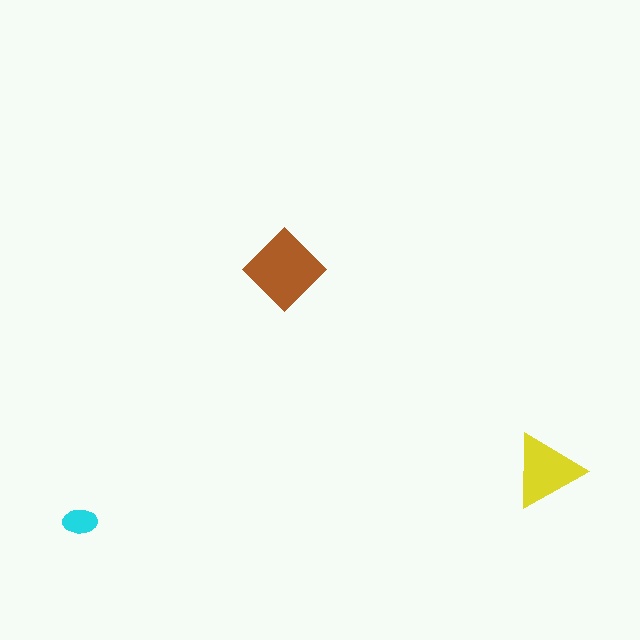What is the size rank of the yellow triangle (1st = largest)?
2nd.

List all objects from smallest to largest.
The cyan ellipse, the yellow triangle, the brown diamond.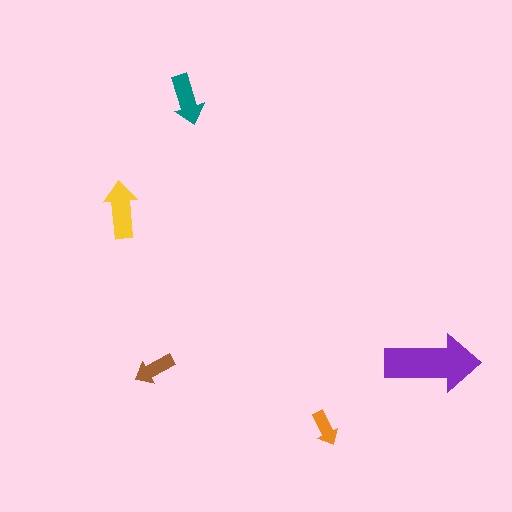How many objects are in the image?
There are 5 objects in the image.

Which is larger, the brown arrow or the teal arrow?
The teal one.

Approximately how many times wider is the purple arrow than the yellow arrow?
About 1.5 times wider.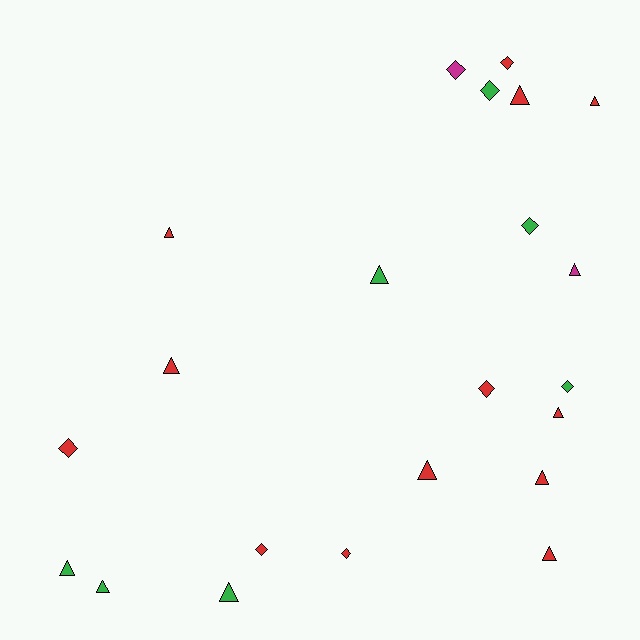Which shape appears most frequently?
Triangle, with 13 objects.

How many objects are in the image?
There are 22 objects.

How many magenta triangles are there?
There is 1 magenta triangle.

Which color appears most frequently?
Red, with 13 objects.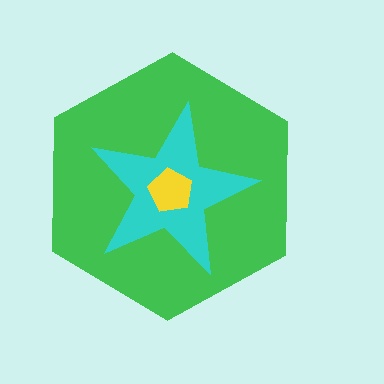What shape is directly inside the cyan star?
The yellow pentagon.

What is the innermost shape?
The yellow pentagon.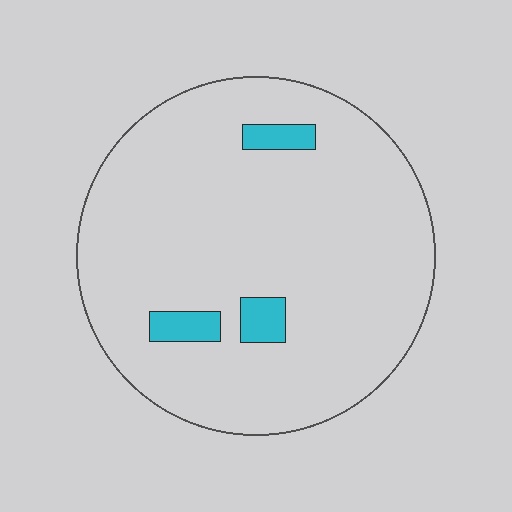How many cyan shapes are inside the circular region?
3.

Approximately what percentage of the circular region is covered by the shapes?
Approximately 5%.